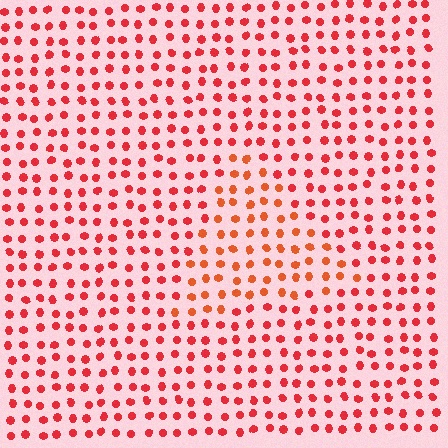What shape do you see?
I see a triangle.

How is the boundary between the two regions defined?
The boundary is defined purely by a slight shift in hue (about 20 degrees). Spacing, size, and orientation are identical on both sides.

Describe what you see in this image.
The image is filled with small red elements in a uniform arrangement. A triangle-shaped region is visible where the elements are tinted to a slightly different hue, forming a subtle color boundary.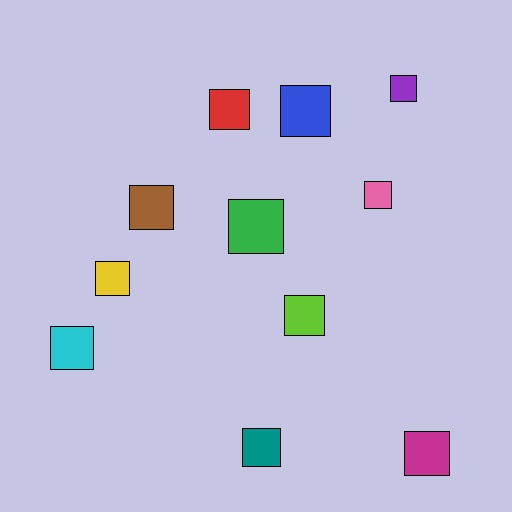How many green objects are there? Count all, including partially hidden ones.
There is 1 green object.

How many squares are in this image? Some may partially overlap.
There are 11 squares.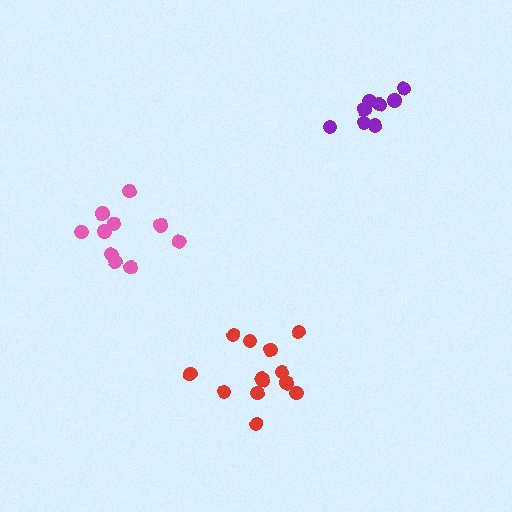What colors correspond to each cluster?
The clusters are colored: red, pink, purple.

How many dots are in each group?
Group 1: 13 dots, Group 2: 10 dots, Group 3: 8 dots (31 total).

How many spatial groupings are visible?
There are 3 spatial groupings.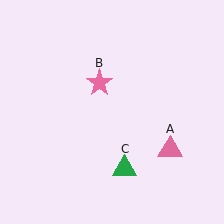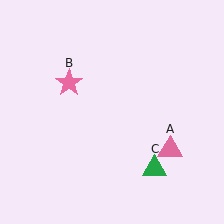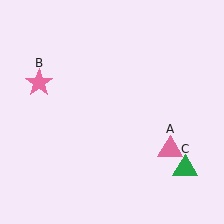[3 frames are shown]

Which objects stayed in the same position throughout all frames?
Pink triangle (object A) remained stationary.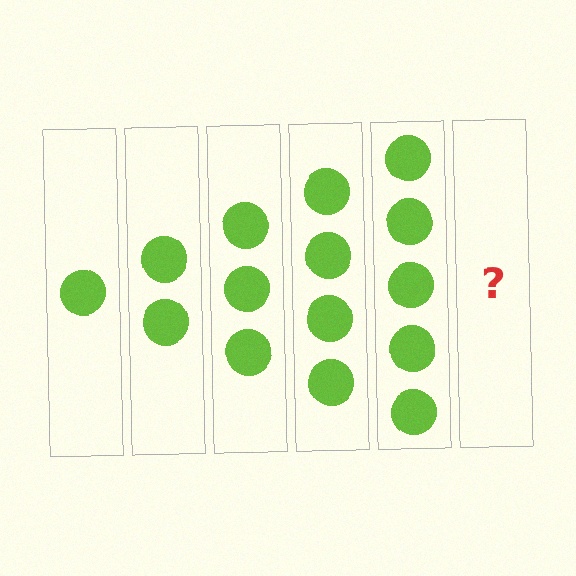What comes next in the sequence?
The next element should be 6 circles.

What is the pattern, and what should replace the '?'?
The pattern is that each step adds one more circle. The '?' should be 6 circles.